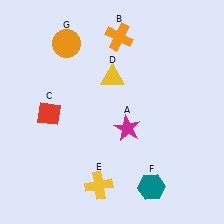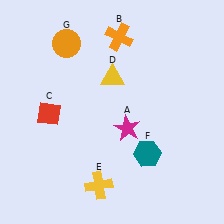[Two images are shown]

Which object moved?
The teal hexagon (F) moved up.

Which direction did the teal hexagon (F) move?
The teal hexagon (F) moved up.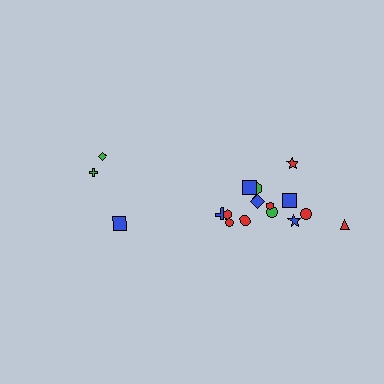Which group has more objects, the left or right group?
The right group.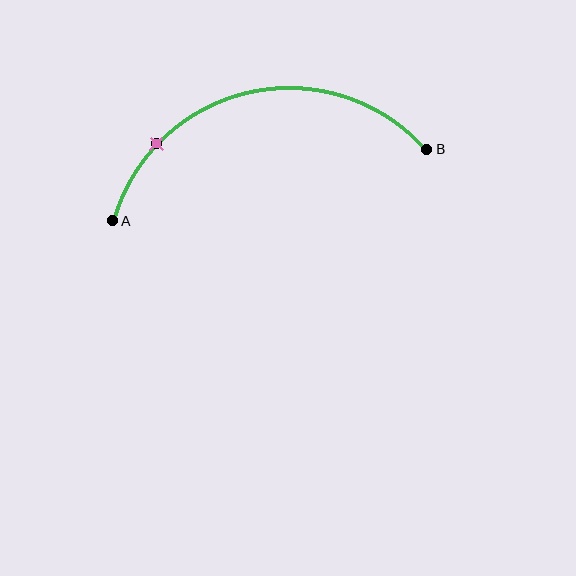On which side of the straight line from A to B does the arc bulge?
The arc bulges above the straight line connecting A and B.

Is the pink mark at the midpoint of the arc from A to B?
No. The pink mark lies on the arc but is closer to endpoint A. The arc midpoint would be at the point on the curve equidistant along the arc from both A and B.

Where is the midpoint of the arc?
The arc midpoint is the point on the curve farthest from the straight line joining A and B. It sits above that line.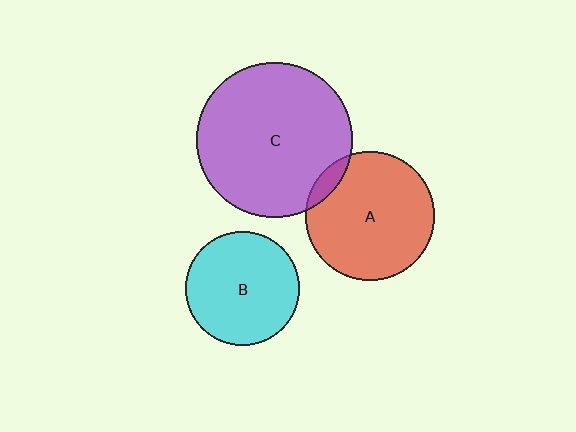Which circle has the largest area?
Circle C (purple).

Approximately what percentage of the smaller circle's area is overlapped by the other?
Approximately 10%.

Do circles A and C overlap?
Yes.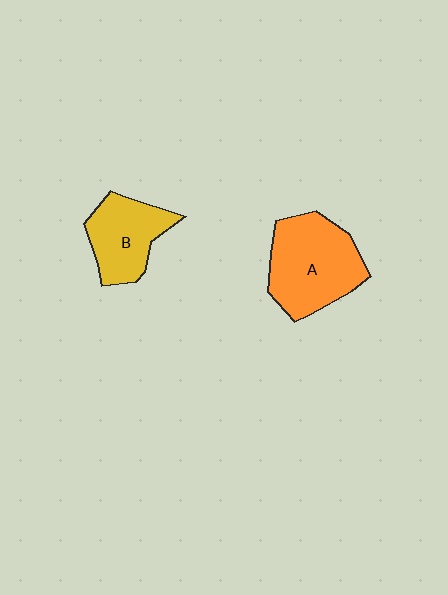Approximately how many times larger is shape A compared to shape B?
Approximately 1.4 times.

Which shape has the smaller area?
Shape B (yellow).